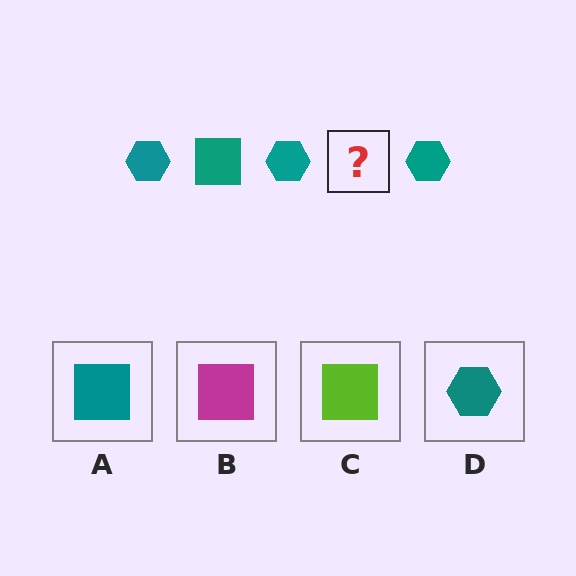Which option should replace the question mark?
Option A.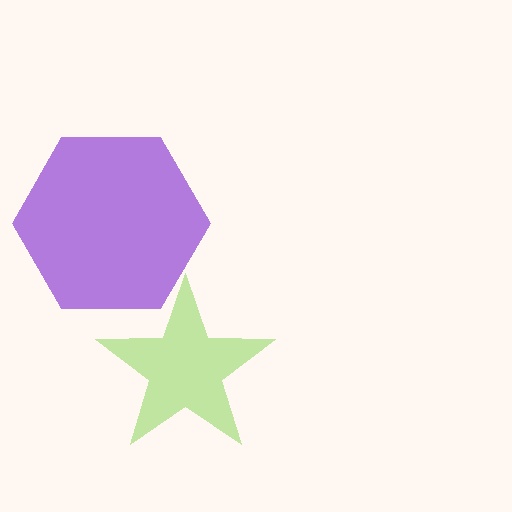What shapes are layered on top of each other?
The layered shapes are: a lime star, a purple hexagon.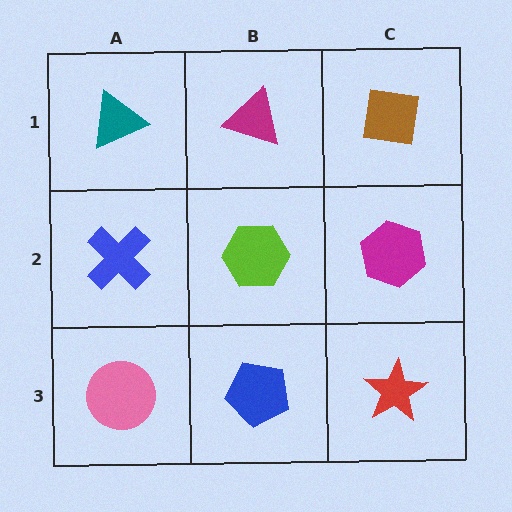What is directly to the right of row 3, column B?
A red star.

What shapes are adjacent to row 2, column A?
A teal triangle (row 1, column A), a pink circle (row 3, column A), a lime hexagon (row 2, column B).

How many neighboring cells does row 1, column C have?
2.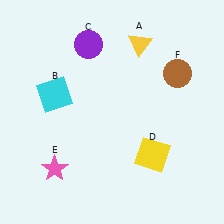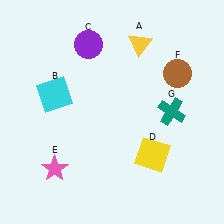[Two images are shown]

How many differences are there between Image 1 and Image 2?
There is 1 difference between the two images.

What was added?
A teal cross (G) was added in Image 2.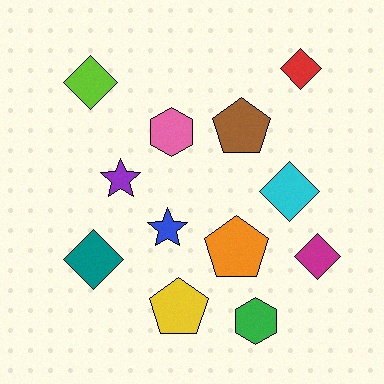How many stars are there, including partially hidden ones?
There are 2 stars.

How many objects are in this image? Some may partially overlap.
There are 12 objects.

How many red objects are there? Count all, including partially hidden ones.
There is 1 red object.